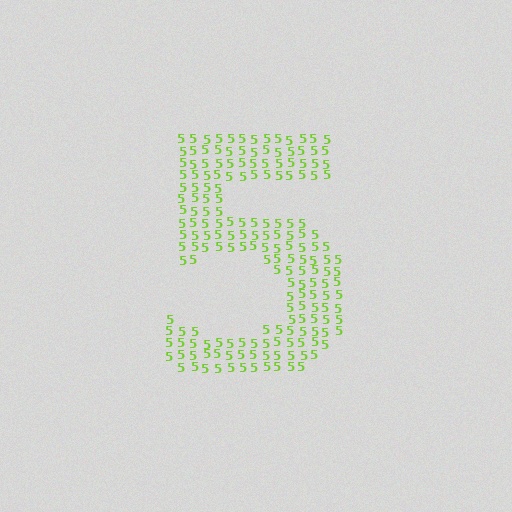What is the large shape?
The large shape is the digit 5.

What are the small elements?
The small elements are digit 5's.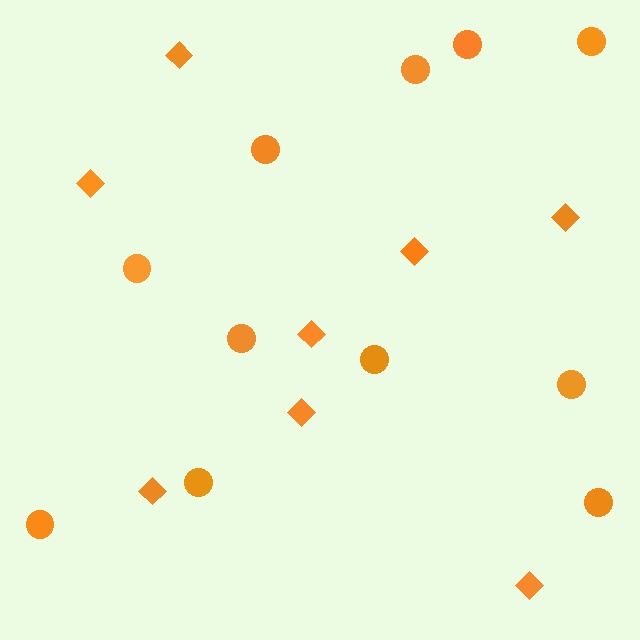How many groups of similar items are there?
There are 2 groups: one group of diamonds (8) and one group of circles (11).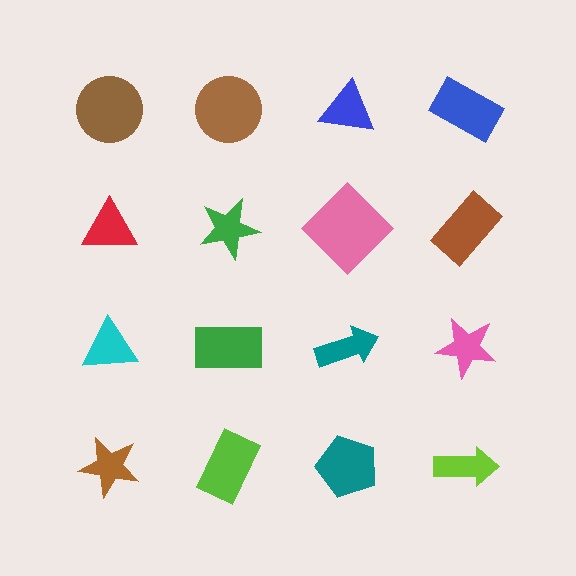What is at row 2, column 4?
A brown rectangle.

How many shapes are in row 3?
4 shapes.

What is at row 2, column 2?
A green star.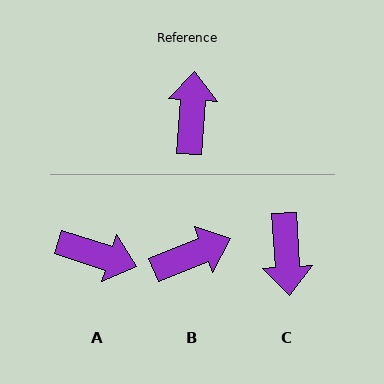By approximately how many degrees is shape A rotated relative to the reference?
Approximately 104 degrees clockwise.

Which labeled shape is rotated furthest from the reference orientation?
C, about 172 degrees away.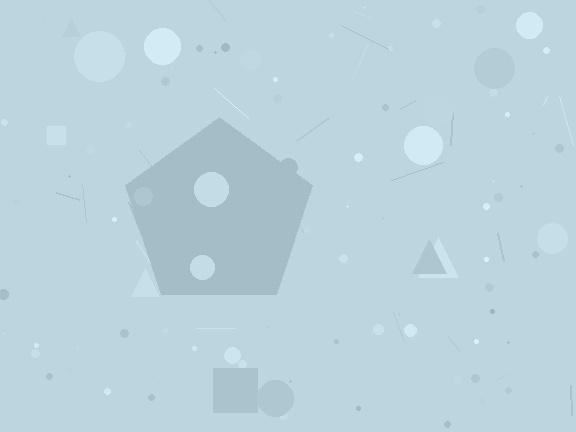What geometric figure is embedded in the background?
A pentagon is embedded in the background.